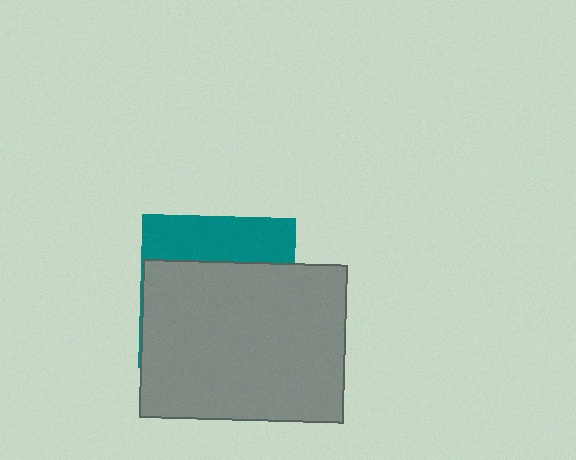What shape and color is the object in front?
The object in front is a gray rectangle.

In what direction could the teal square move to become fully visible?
The teal square could move up. That would shift it out from behind the gray rectangle entirely.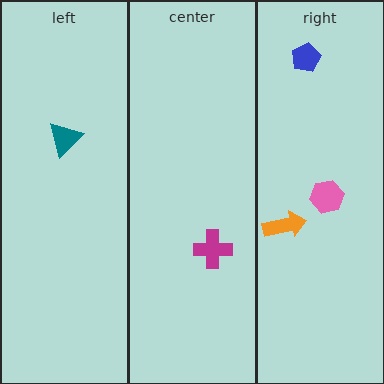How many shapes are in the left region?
1.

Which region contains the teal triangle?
The left region.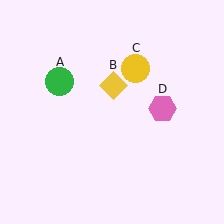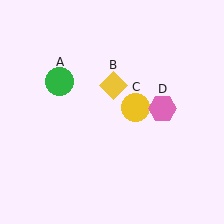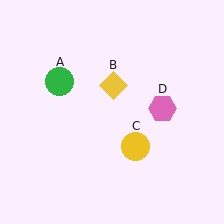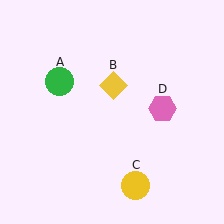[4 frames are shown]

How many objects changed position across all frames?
1 object changed position: yellow circle (object C).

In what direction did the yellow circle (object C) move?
The yellow circle (object C) moved down.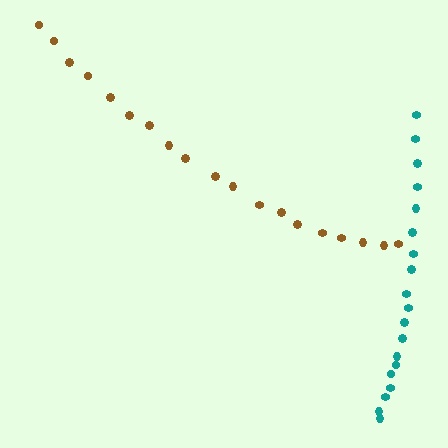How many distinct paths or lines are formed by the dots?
There are 2 distinct paths.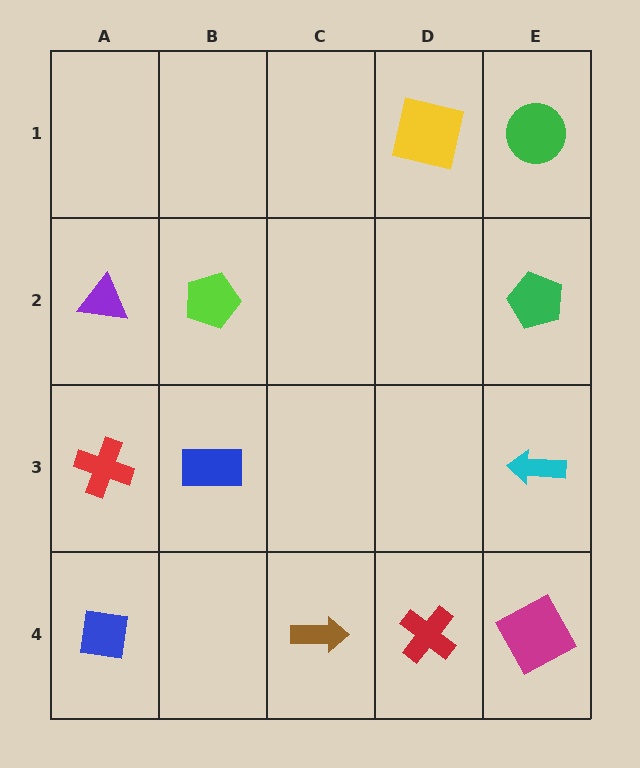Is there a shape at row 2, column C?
No, that cell is empty.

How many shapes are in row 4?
4 shapes.